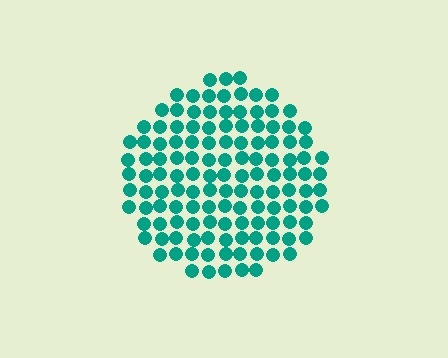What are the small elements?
The small elements are circles.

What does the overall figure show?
The overall figure shows a circle.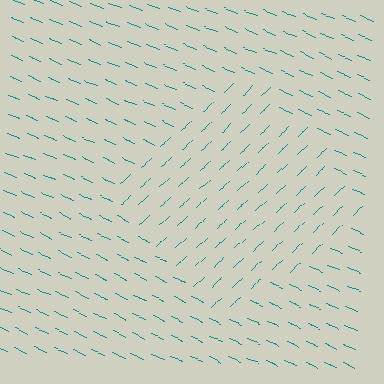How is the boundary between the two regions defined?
The boundary is defined purely by a change in line orientation (approximately 69 degrees difference). All lines are the same color and thickness.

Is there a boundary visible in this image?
Yes, there is a texture boundary formed by a change in line orientation.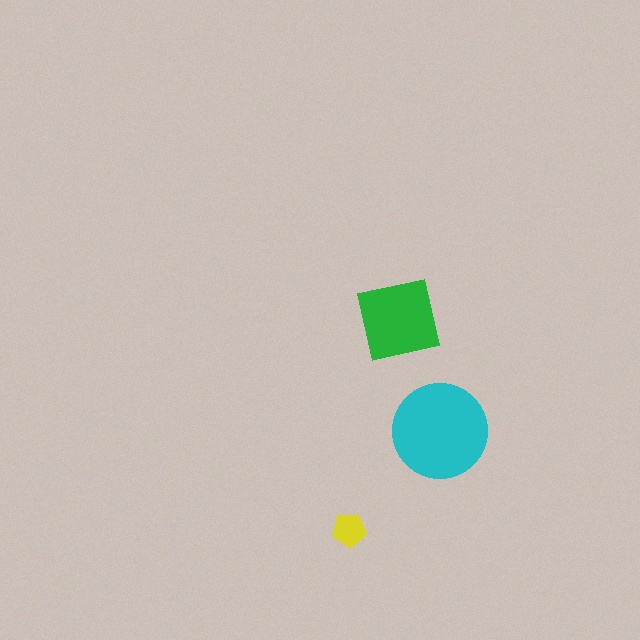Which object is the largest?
The cyan circle.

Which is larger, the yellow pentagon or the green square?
The green square.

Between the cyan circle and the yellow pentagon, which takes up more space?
The cyan circle.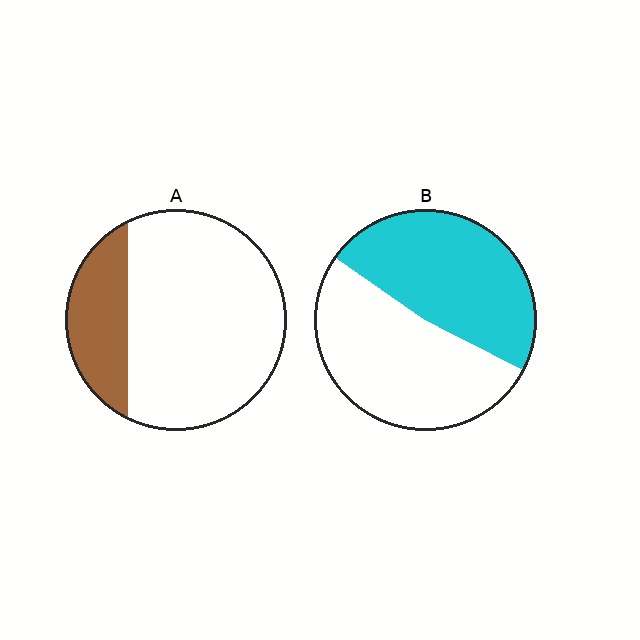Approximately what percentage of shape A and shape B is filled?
A is approximately 25% and B is approximately 50%.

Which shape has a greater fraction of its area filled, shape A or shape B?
Shape B.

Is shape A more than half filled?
No.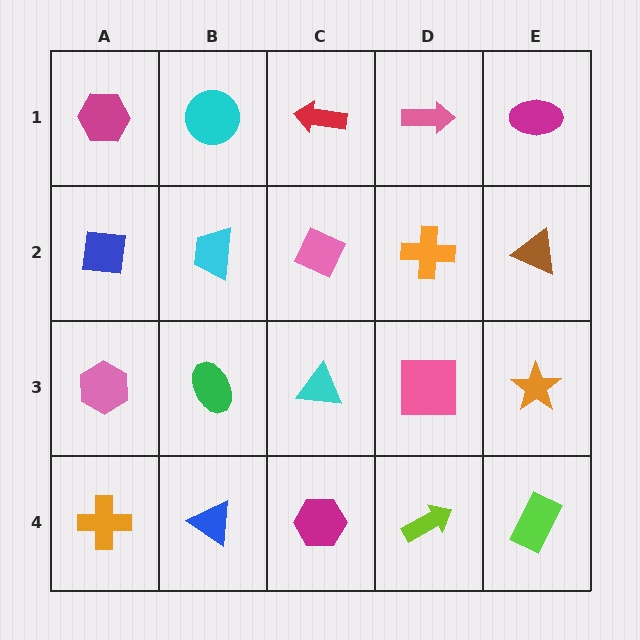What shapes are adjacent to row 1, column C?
A pink diamond (row 2, column C), a cyan circle (row 1, column B), a pink arrow (row 1, column D).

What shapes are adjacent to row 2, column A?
A magenta hexagon (row 1, column A), a pink hexagon (row 3, column A), a cyan trapezoid (row 2, column B).